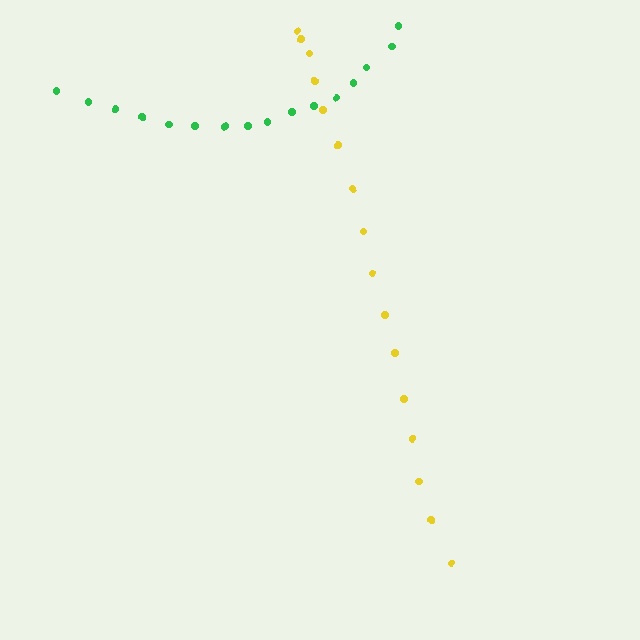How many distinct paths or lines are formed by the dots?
There are 2 distinct paths.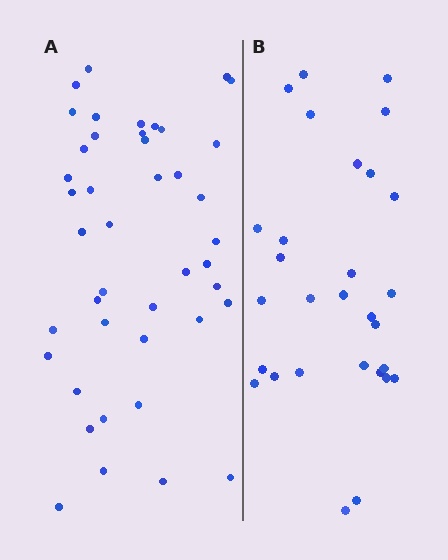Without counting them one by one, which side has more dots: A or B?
Region A (the left region) has more dots.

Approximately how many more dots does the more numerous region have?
Region A has approximately 15 more dots than region B.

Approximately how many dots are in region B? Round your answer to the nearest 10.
About 30 dots. (The exact count is 29, which rounds to 30.)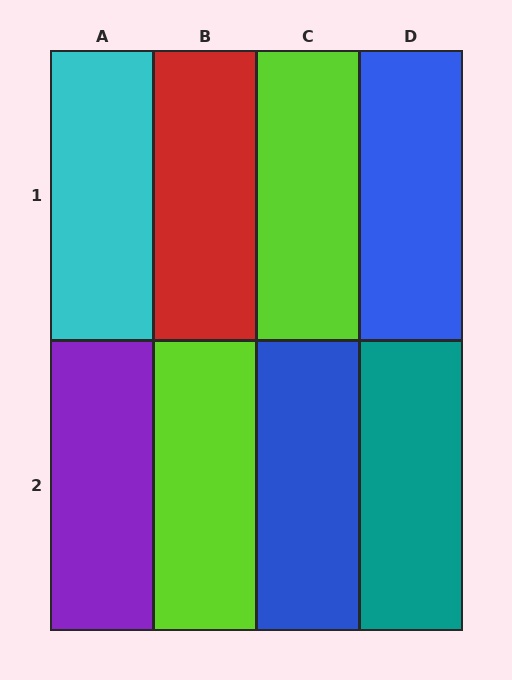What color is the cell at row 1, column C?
Lime.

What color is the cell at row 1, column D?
Blue.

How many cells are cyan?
1 cell is cyan.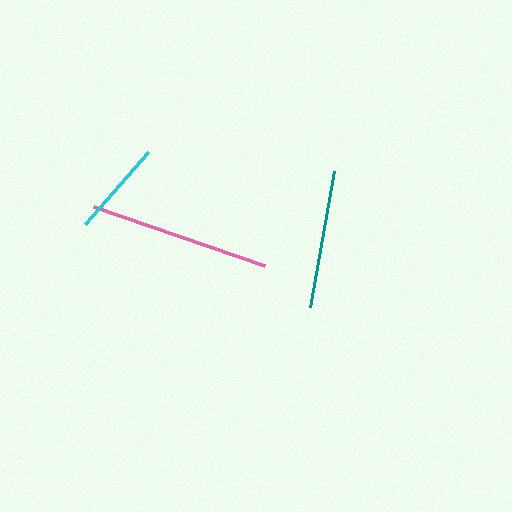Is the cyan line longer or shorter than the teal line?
The teal line is longer than the cyan line.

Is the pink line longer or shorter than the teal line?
The pink line is longer than the teal line.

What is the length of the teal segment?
The teal segment is approximately 139 pixels long.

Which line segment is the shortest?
The cyan line is the shortest at approximately 95 pixels.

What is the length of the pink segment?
The pink segment is approximately 181 pixels long.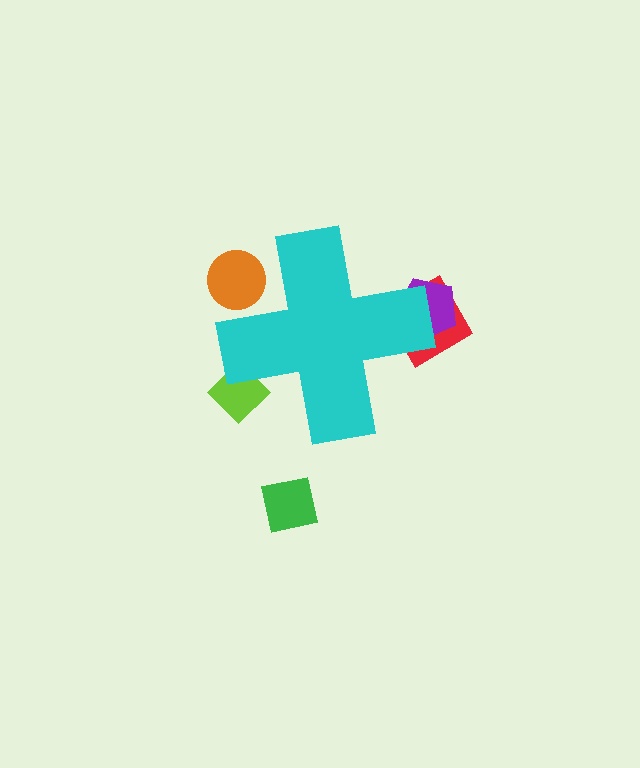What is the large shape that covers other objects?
A cyan cross.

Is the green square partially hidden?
No, the green square is fully visible.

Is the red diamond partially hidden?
Yes, the red diamond is partially hidden behind the cyan cross.